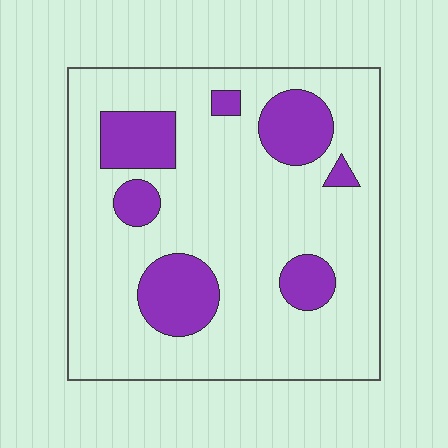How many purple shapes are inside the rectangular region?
7.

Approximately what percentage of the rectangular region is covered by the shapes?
Approximately 20%.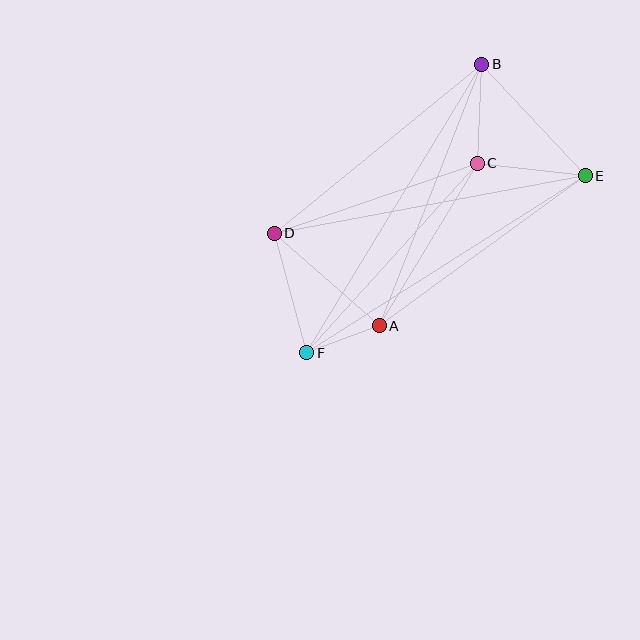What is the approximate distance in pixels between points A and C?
The distance between A and C is approximately 190 pixels.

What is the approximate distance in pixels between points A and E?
The distance between A and E is approximately 255 pixels.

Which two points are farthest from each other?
Points B and F are farthest from each other.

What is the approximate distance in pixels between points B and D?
The distance between B and D is approximately 268 pixels.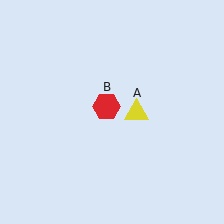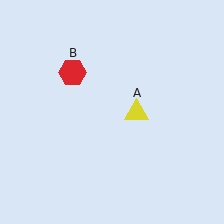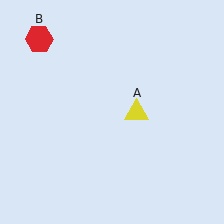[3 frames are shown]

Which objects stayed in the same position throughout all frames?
Yellow triangle (object A) remained stationary.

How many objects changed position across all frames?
1 object changed position: red hexagon (object B).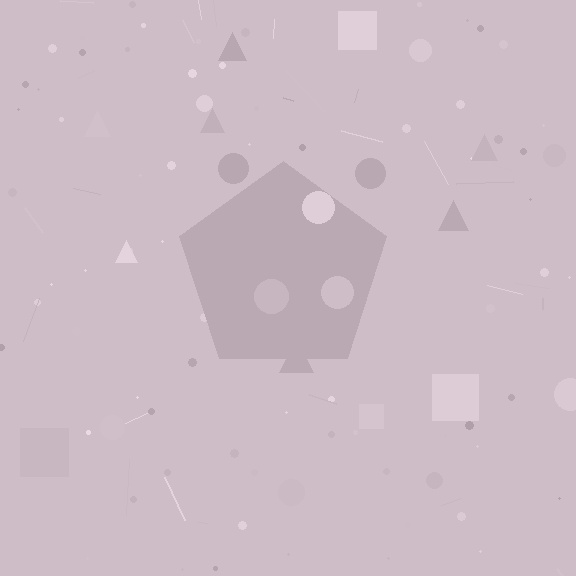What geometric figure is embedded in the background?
A pentagon is embedded in the background.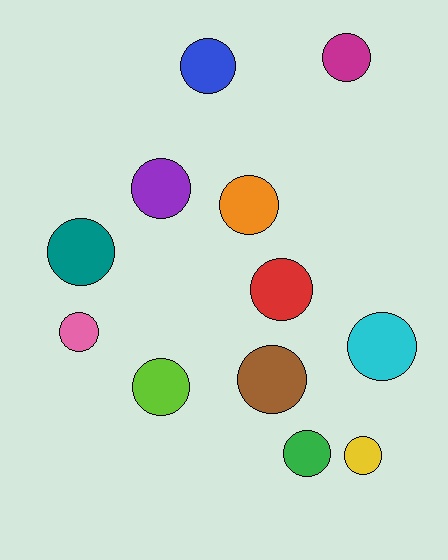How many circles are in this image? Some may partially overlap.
There are 12 circles.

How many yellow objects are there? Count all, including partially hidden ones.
There is 1 yellow object.